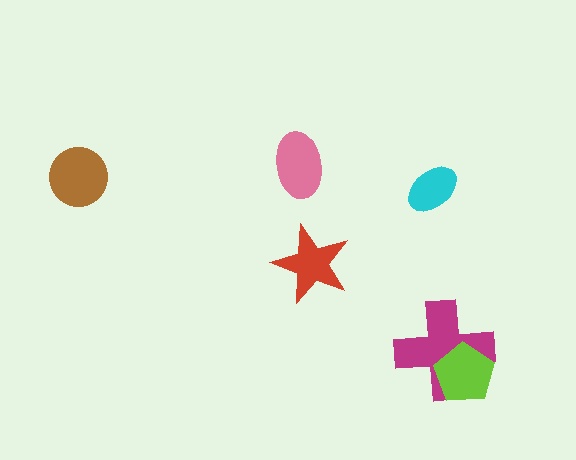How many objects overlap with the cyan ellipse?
0 objects overlap with the cyan ellipse.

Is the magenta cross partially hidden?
Yes, it is partially covered by another shape.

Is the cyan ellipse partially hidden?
No, no other shape covers it.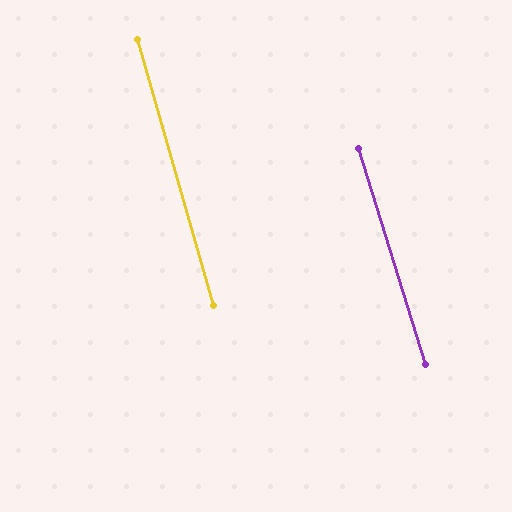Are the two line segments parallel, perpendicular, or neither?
Parallel — their directions differ by only 1.2°.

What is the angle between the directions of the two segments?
Approximately 1 degree.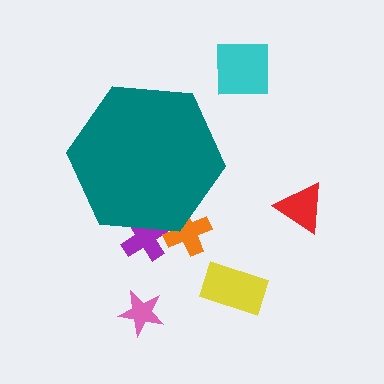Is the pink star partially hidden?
No, the pink star is fully visible.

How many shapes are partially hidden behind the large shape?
2 shapes are partially hidden.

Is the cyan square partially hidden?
No, the cyan square is fully visible.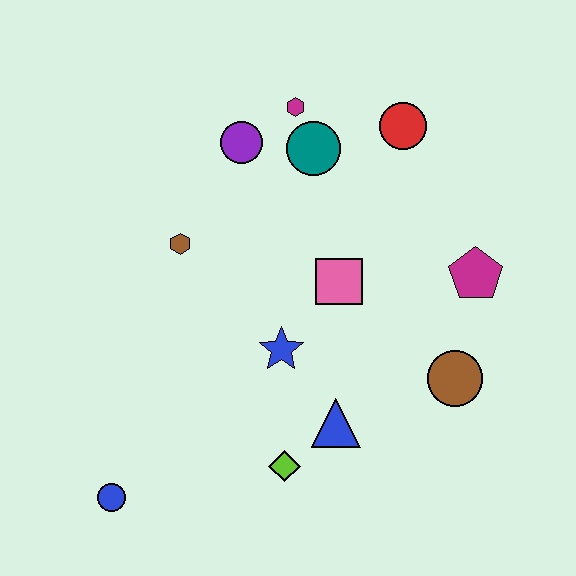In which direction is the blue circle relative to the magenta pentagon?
The blue circle is to the left of the magenta pentagon.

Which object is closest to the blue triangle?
The lime diamond is closest to the blue triangle.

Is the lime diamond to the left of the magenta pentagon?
Yes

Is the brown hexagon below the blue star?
No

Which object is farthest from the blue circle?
The red circle is farthest from the blue circle.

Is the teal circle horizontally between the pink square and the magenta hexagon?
Yes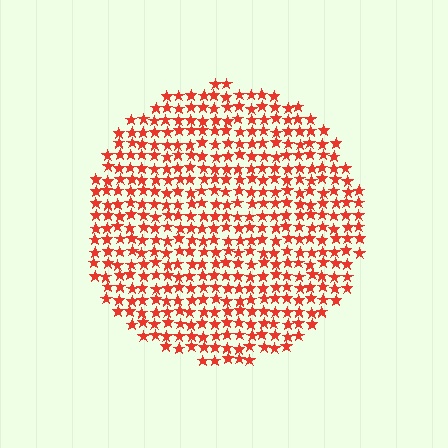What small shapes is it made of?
It is made of small stars.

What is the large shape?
The large shape is a circle.